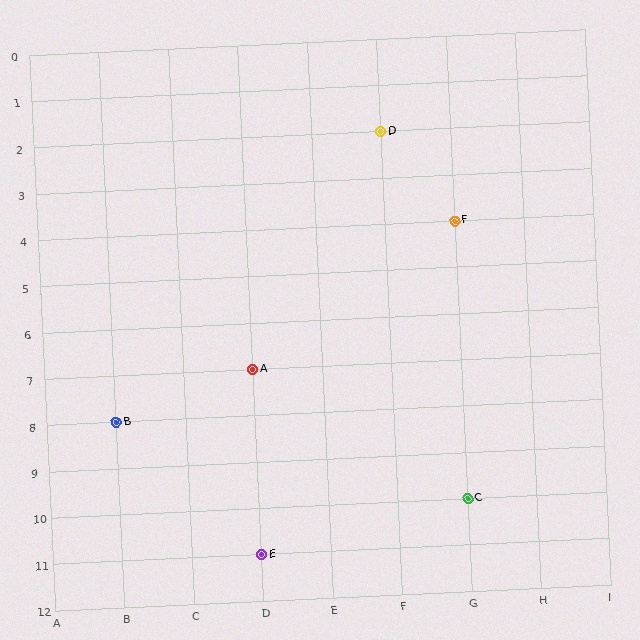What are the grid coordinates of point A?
Point A is at grid coordinates (D, 7).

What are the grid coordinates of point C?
Point C is at grid coordinates (G, 10).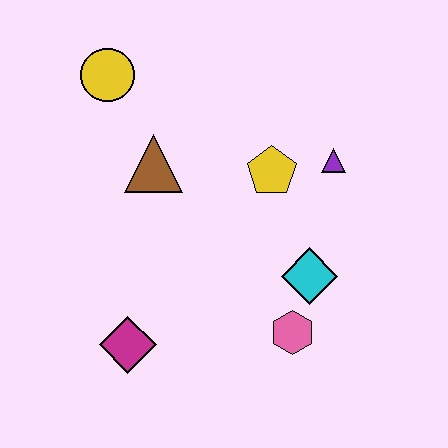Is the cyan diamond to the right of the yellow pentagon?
Yes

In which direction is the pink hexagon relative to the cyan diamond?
The pink hexagon is below the cyan diamond.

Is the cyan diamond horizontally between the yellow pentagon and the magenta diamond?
No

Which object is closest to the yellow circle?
The brown triangle is closest to the yellow circle.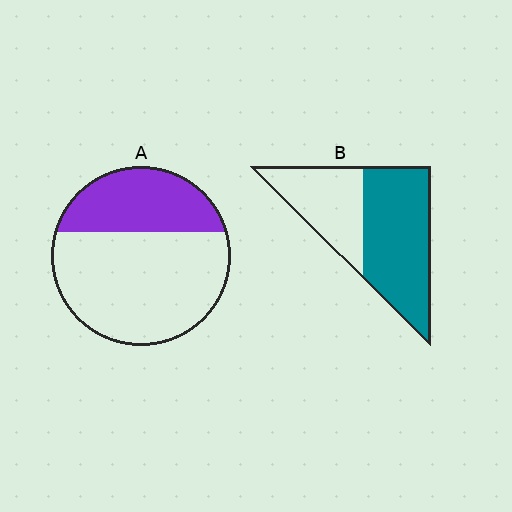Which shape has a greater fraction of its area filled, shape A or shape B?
Shape B.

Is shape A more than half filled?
No.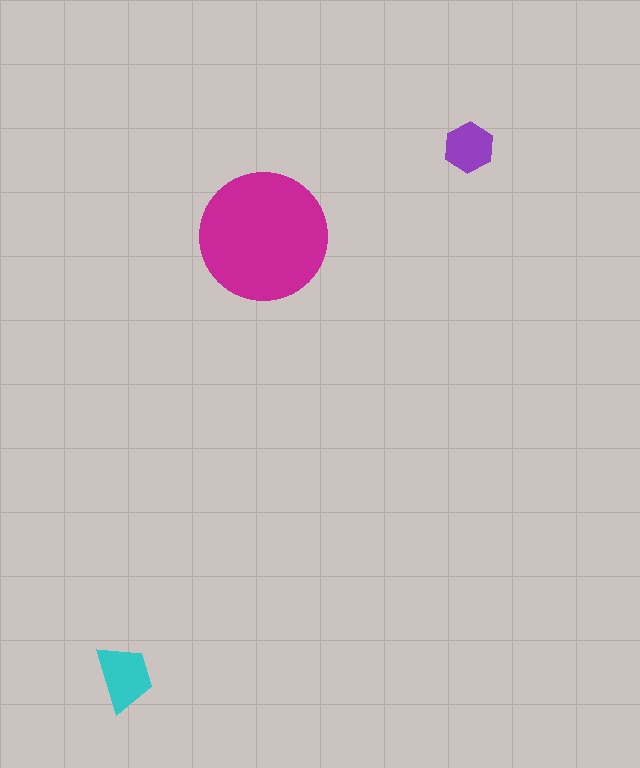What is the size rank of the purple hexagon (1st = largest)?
3rd.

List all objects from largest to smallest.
The magenta circle, the cyan trapezoid, the purple hexagon.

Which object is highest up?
The purple hexagon is topmost.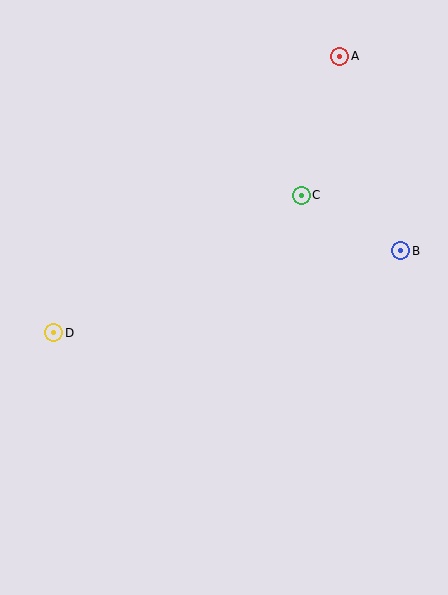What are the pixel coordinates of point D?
Point D is at (54, 333).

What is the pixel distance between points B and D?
The distance between B and D is 356 pixels.